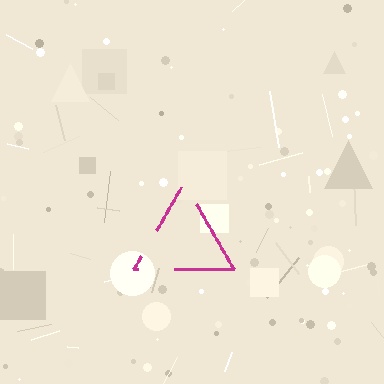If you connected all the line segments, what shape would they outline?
They would outline a triangle.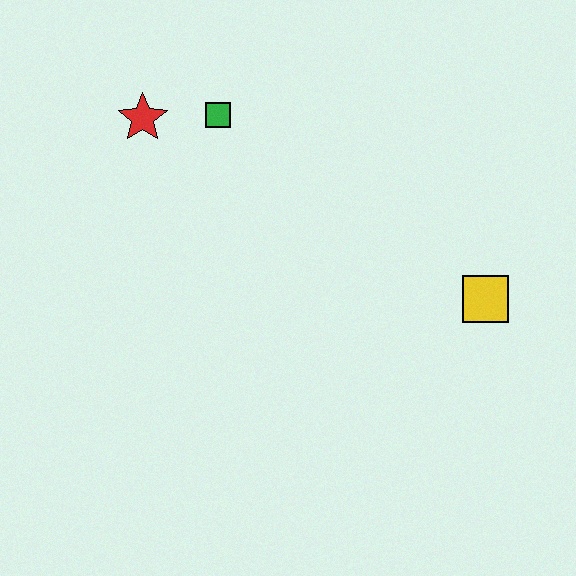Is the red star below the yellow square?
No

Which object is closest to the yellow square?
The green square is closest to the yellow square.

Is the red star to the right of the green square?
No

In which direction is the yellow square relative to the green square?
The yellow square is to the right of the green square.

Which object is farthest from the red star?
The yellow square is farthest from the red star.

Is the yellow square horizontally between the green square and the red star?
No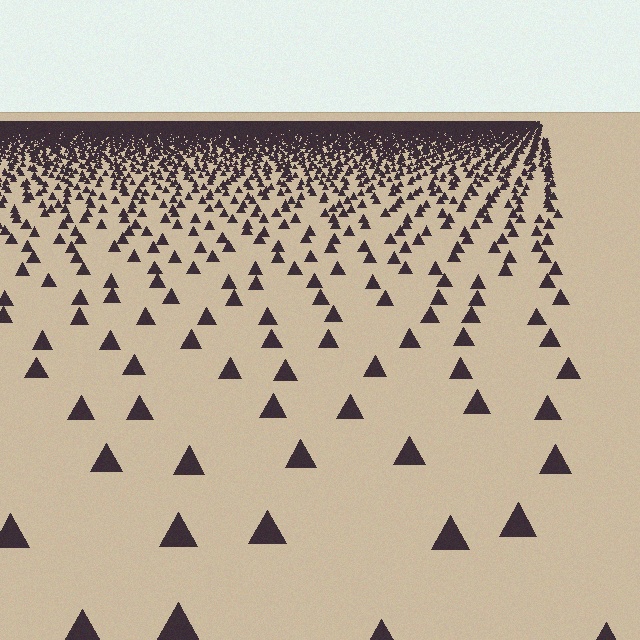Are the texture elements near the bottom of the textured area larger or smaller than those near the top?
Larger. Near the bottom, elements are closer to the viewer and appear at a bigger on-screen size.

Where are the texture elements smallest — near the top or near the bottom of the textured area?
Near the top.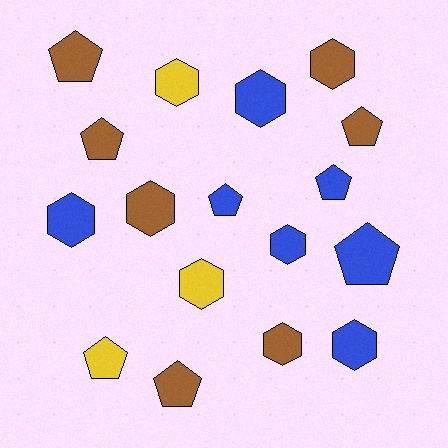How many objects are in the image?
There are 17 objects.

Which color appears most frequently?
Blue, with 7 objects.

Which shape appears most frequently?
Hexagon, with 9 objects.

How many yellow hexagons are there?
There are 2 yellow hexagons.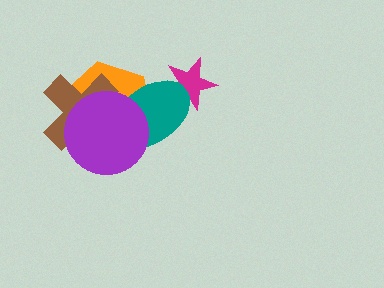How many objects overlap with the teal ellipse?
4 objects overlap with the teal ellipse.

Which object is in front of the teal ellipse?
The purple circle is in front of the teal ellipse.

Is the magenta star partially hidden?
Yes, it is partially covered by another shape.